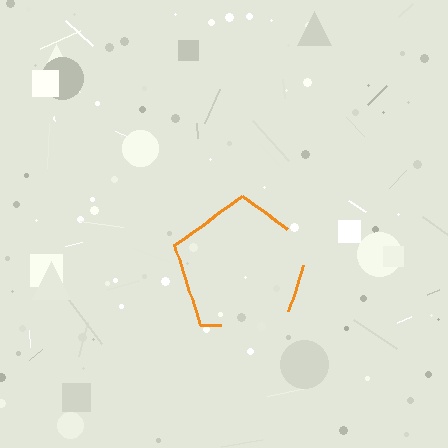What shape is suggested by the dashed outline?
The dashed outline suggests a pentagon.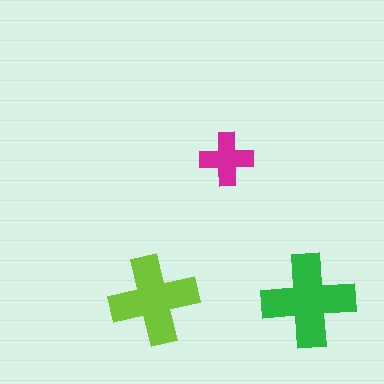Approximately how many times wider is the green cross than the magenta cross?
About 1.5 times wider.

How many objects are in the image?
There are 3 objects in the image.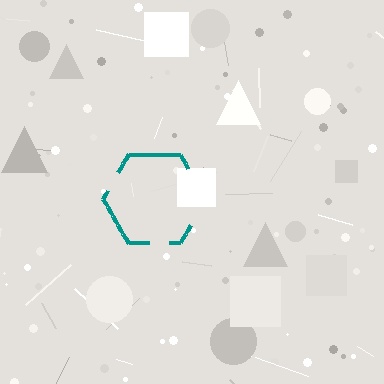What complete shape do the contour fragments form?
The contour fragments form a hexagon.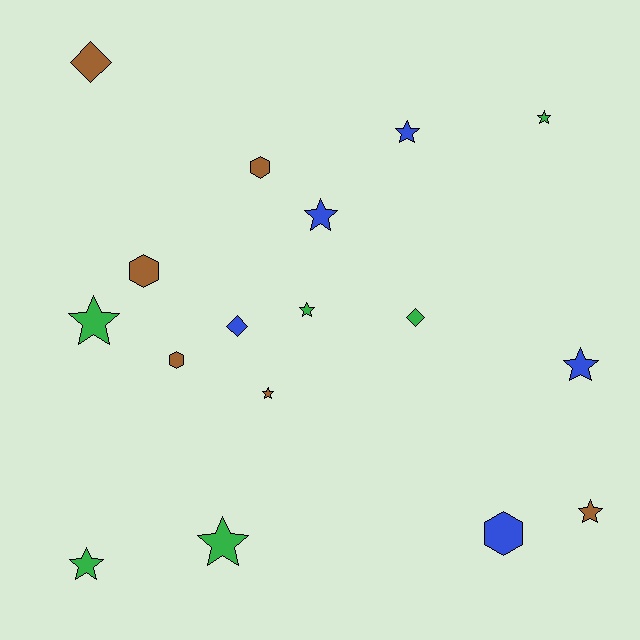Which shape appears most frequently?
Star, with 10 objects.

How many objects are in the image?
There are 17 objects.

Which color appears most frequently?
Brown, with 6 objects.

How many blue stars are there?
There are 3 blue stars.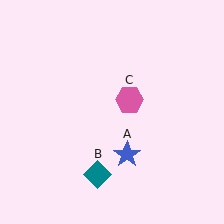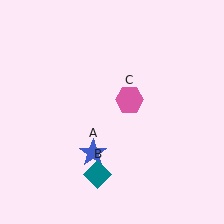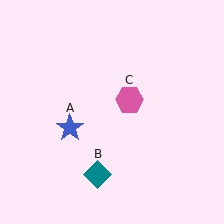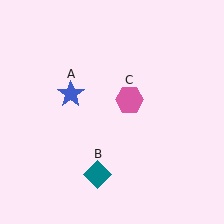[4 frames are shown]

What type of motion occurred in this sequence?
The blue star (object A) rotated clockwise around the center of the scene.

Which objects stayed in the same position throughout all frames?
Teal diamond (object B) and pink hexagon (object C) remained stationary.